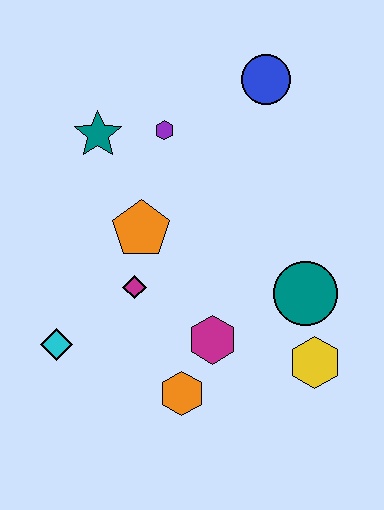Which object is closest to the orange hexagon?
The magenta hexagon is closest to the orange hexagon.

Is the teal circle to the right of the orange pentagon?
Yes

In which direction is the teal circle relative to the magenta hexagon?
The teal circle is to the right of the magenta hexagon.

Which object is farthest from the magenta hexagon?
The blue circle is farthest from the magenta hexagon.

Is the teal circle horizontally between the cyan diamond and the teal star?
No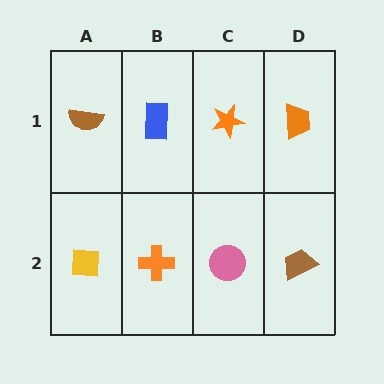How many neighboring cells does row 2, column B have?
3.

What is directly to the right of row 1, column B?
An orange star.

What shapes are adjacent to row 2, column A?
A brown semicircle (row 1, column A), an orange cross (row 2, column B).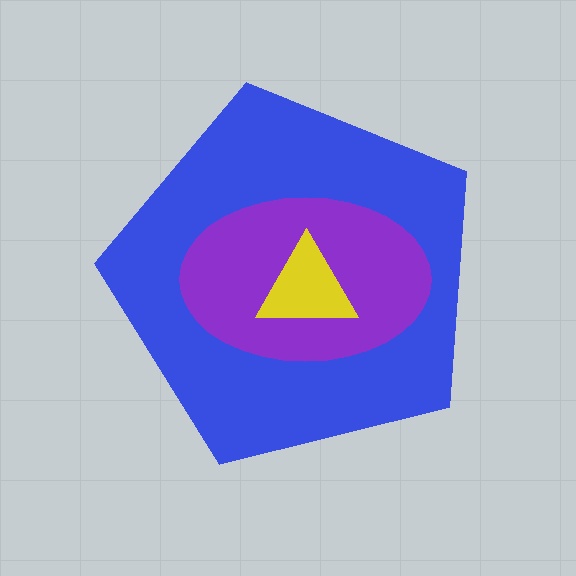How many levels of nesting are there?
3.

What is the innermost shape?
The yellow triangle.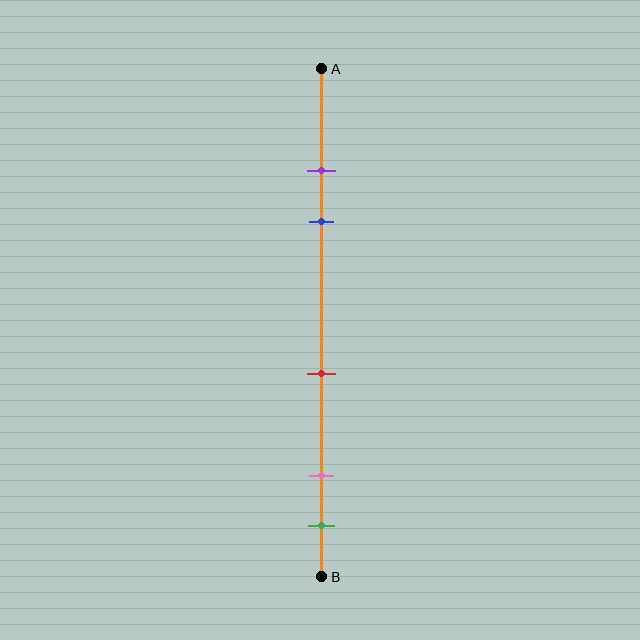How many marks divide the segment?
There are 5 marks dividing the segment.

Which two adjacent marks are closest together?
The purple and blue marks are the closest adjacent pair.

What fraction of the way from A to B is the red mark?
The red mark is approximately 60% (0.6) of the way from A to B.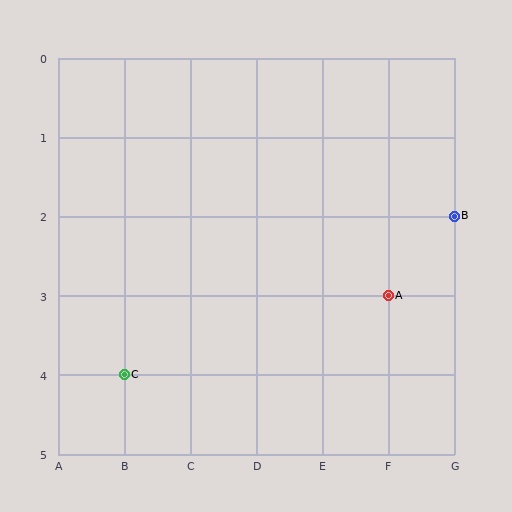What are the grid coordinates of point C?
Point C is at grid coordinates (B, 4).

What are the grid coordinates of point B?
Point B is at grid coordinates (G, 2).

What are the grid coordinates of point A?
Point A is at grid coordinates (F, 3).